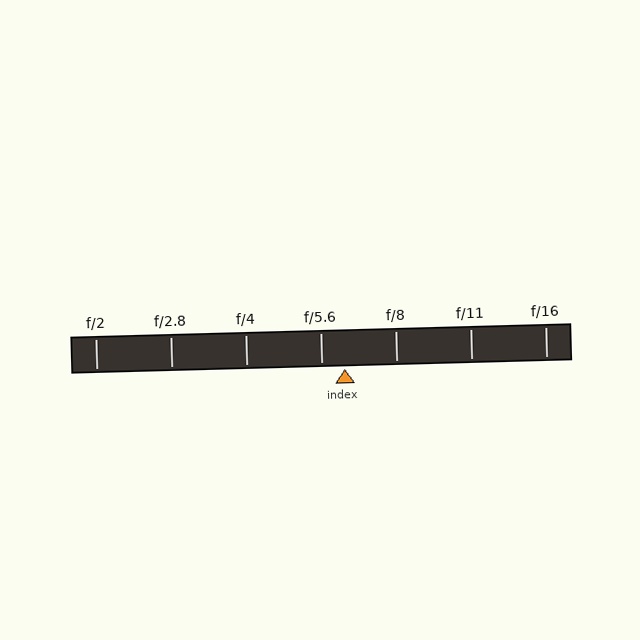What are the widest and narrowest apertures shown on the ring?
The widest aperture shown is f/2 and the narrowest is f/16.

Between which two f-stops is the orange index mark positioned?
The index mark is between f/5.6 and f/8.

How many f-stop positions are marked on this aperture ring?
There are 7 f-stop positions marked.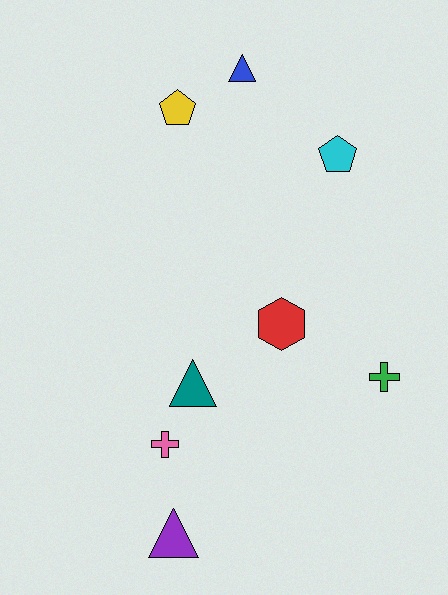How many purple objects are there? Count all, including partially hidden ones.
There is 1 purple object.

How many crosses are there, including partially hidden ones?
There are 2 crosses.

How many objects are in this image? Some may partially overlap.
There are 8 objects.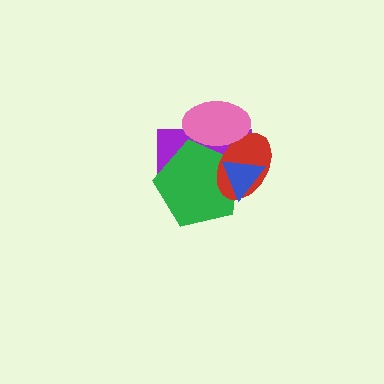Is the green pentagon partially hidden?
Yes, it is partially covered by another shape.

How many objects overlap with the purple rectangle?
4 objects overlap with the purple rectangle.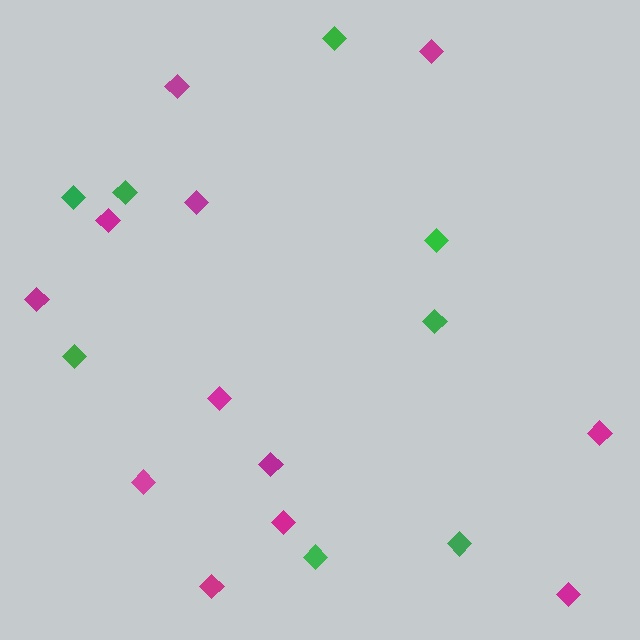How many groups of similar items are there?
There are 2 groups: one group of magenta diamonds (12) and one group of green diamonds (8).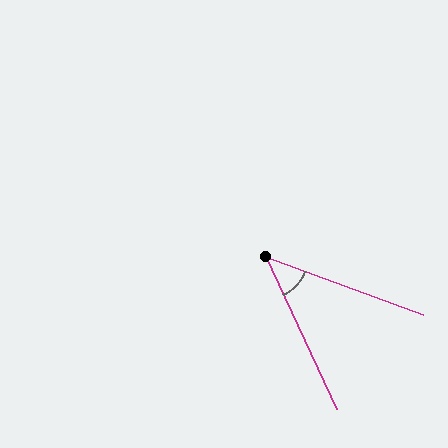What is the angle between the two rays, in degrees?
Approximately 45 degrees.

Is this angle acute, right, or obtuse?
It is acute.